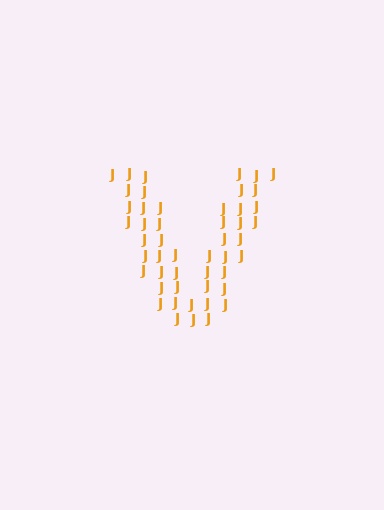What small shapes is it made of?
It is made of small letter J's.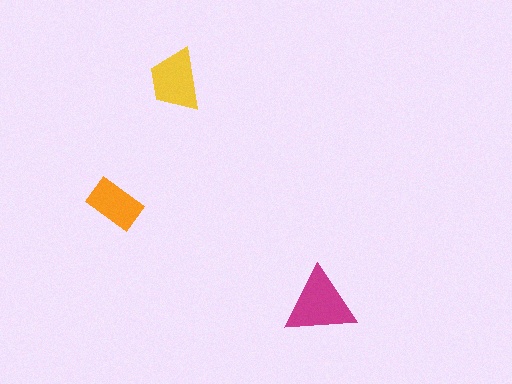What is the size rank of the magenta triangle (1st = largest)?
1st.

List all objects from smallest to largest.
The orange rectangle, the yellow trapezoid, the magenta triangle.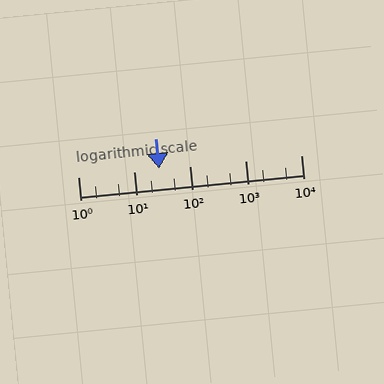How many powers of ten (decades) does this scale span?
The scale spans 4 decades, from 1 to 10000.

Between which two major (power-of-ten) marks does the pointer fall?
The pointer is between 10 and 100.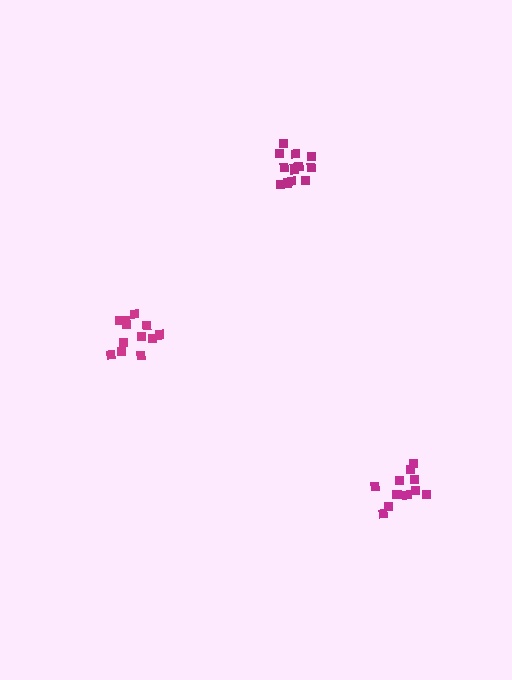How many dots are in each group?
Group 1: 13 dots, Group 2: 12 dots, Group 3: 11 dots (36 total).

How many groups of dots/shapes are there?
There are 3 groups.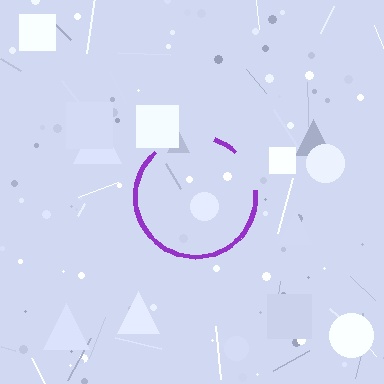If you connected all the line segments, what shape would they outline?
They would outline a circle.